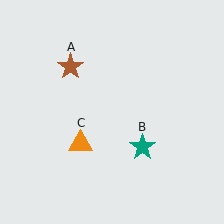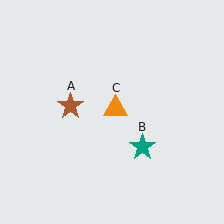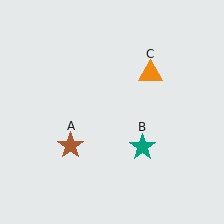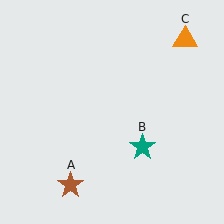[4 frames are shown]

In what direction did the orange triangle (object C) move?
The orange triangle (object C) moved up and to the right.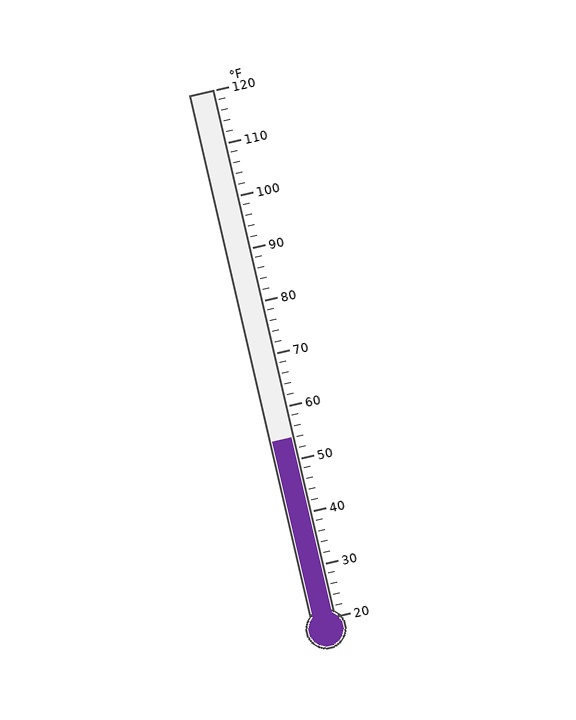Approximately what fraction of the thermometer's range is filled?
The thermometer is filled to approximately 35% of its range.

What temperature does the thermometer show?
The thermometer shows approximately 54°F.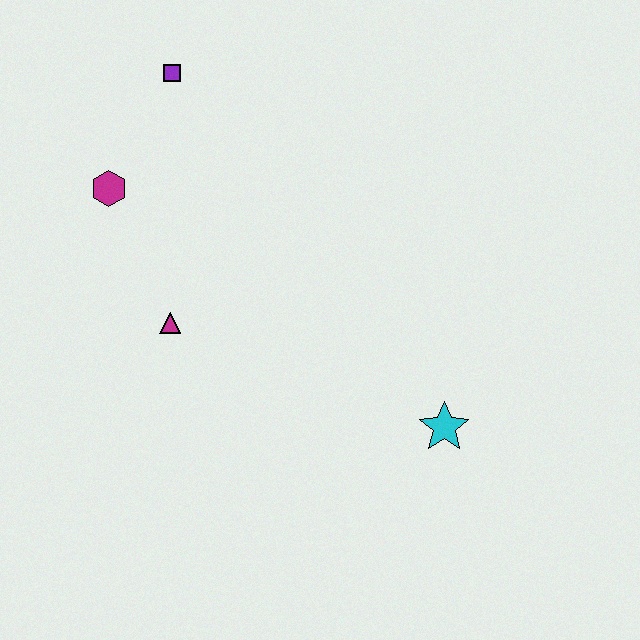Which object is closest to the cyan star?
The magenta triangle is closest to the cyan star.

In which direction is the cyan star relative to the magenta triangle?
The cyan star is to the right of the magenta triangle.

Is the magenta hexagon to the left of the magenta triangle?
Yes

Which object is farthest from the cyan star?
The purple square is farthest from the cyan star.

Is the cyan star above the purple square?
No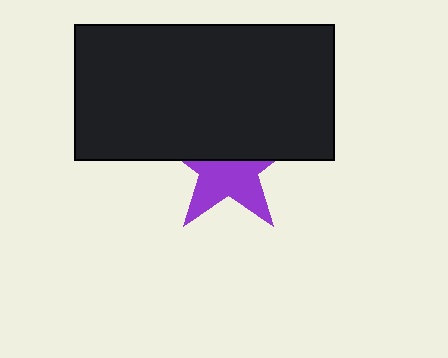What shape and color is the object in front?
The object in front is a black rectangle.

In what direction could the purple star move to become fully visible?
The purple star could move down. That would shift it out from behind the black rectangle entirely.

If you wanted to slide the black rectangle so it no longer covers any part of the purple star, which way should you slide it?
Slide it up — that is the most direct way to separate the two shapes.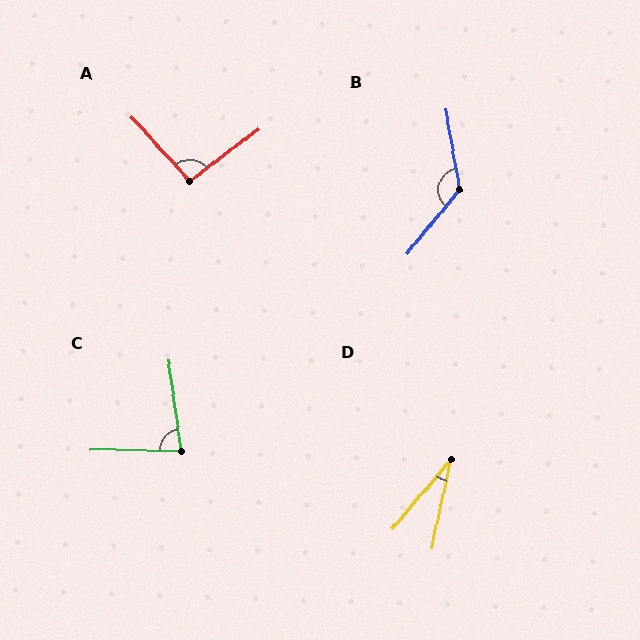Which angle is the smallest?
D, at approximately 28 degrees.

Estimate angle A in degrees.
Approximately 95 degrees.